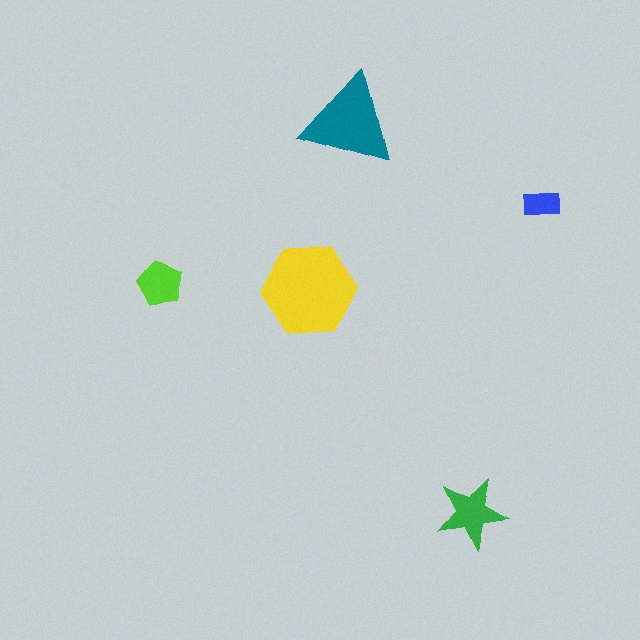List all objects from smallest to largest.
The blue rectangle, the lime pentagon, the green star, the teal triangle, the yellow hexagon.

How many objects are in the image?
There are 5 objects in the image.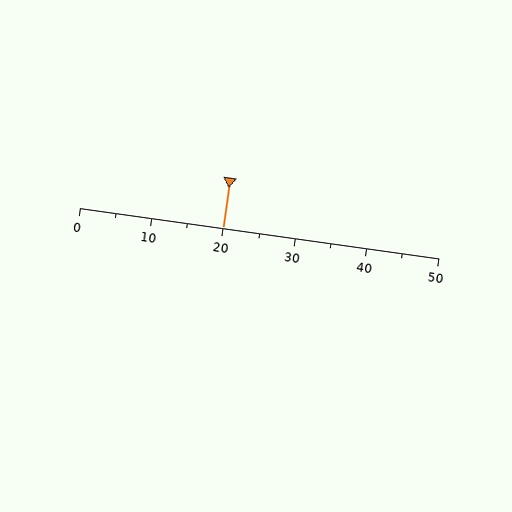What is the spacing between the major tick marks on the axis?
The major ticks are spaced 10 apart.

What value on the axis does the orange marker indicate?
The marker indicates approximately 20.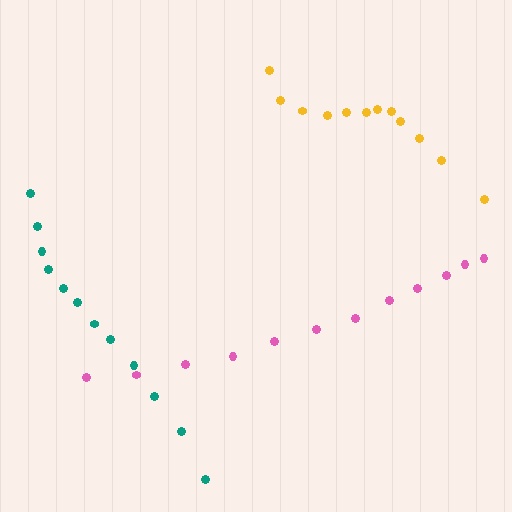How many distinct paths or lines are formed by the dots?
There are 3 distinct paths.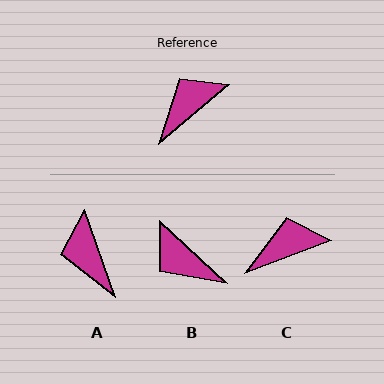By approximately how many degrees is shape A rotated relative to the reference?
Approximately 69 degrees counter-clockwise.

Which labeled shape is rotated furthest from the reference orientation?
B, about 97 degrees away.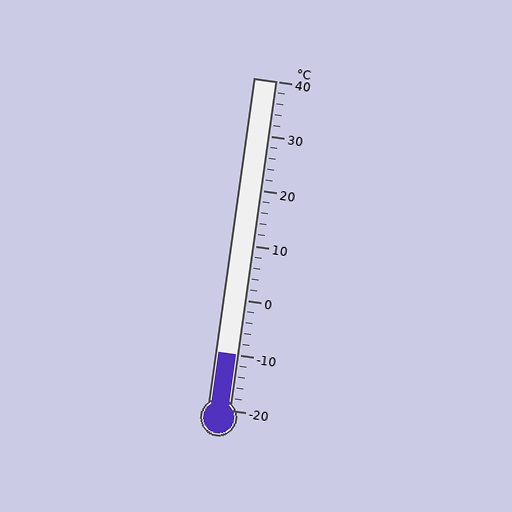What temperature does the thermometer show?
The thermometer shows approximately -10°C.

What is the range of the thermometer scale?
The thermometer scale ranges from -20°C to 40°C.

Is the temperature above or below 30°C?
The temperature is below 30°C.